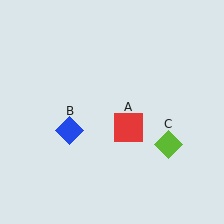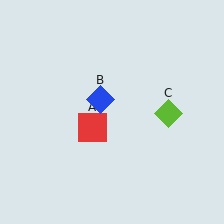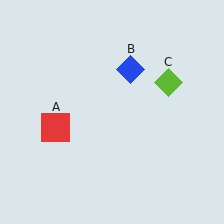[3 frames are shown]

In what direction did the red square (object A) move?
The red square (object A) moved left.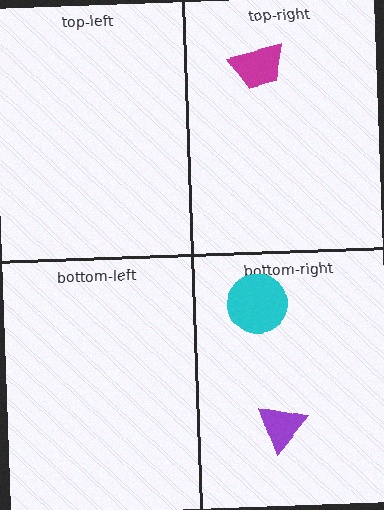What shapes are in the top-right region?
The magenta trapezoid.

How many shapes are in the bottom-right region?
2.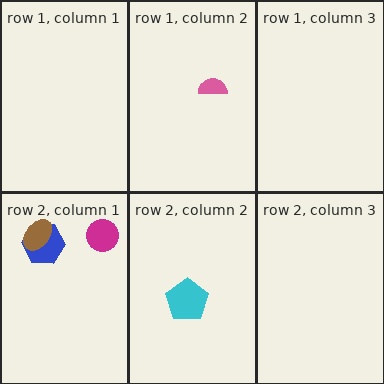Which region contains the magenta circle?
The row 2, column 1 region.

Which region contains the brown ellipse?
The row 2, column 1 region.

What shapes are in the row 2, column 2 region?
The cyan pentagon.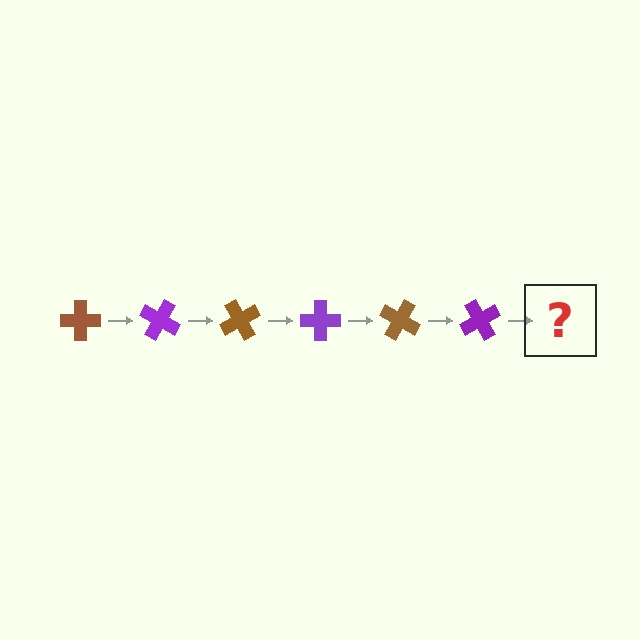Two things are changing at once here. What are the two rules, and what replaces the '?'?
The two rules are that it rotates 30 degrees each step and the color cycles through brown and purple. The '?' should be a brown cross, rotated 180 degrees from the start.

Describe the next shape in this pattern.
It should be a brown cross, rotated 180 degrees from the start.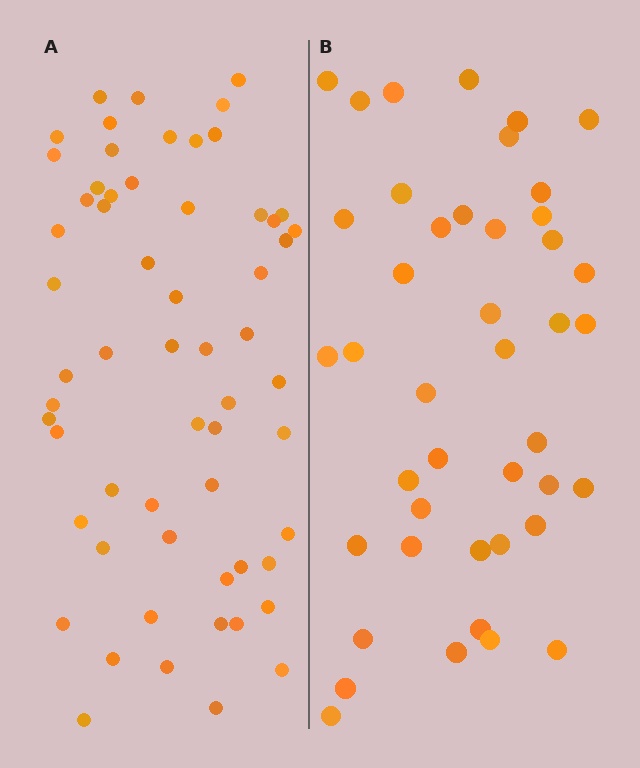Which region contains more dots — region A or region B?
Region A (the left region) has more dots.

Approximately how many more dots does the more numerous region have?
Region A has approximately 15 more dots than region B.